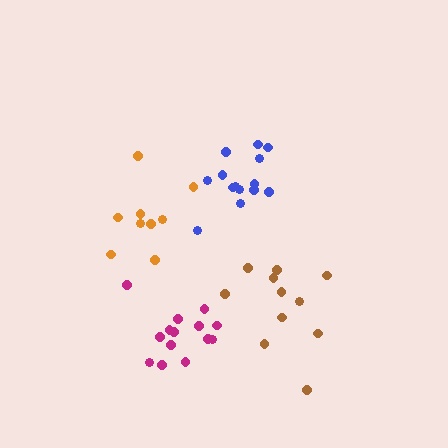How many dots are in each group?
Group 1: 14 dots, Group 2: 11 dots, Group 3: 9 dots, Group 4: 14 dots (48 total).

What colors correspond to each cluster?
The clusters are colored: magenta, brown, orange, blue.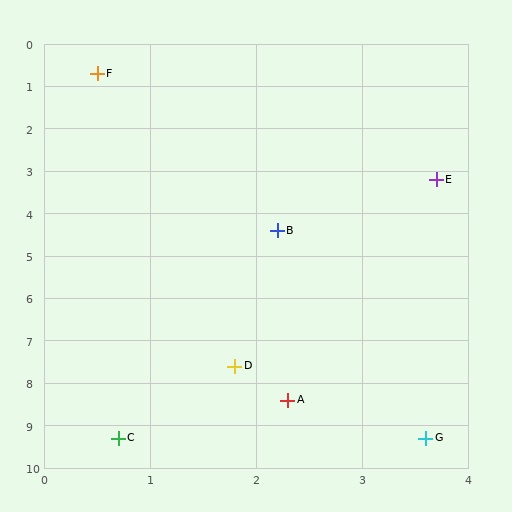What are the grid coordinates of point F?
Point F is at approximately (0.5, 0.7).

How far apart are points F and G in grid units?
Points F and G are about 9.1 grid units apart.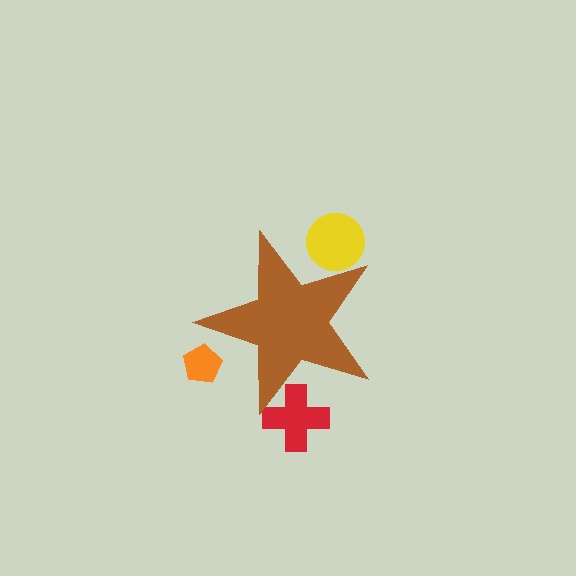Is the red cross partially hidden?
Yes, the red cross is partially hidden behind the brown star.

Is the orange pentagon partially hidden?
Yes, the orange pentagon is partially hidden behind the brown star.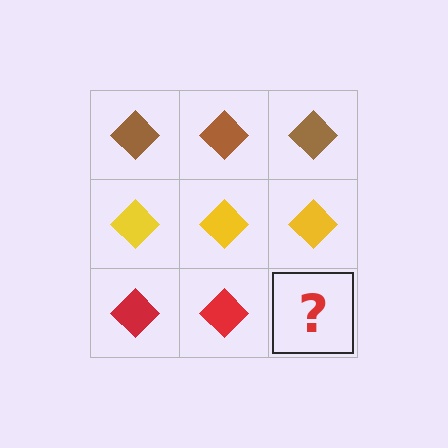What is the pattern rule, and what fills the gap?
The rule is that each row has a consistent color. The gap should be filled with a red diamond.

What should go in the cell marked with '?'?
The missing cell should contain a red diamond.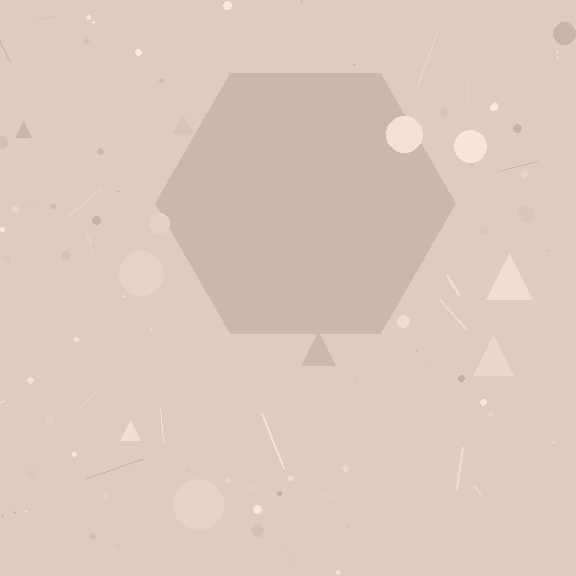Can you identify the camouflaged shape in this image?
The camouflaged shape is a hexagon.